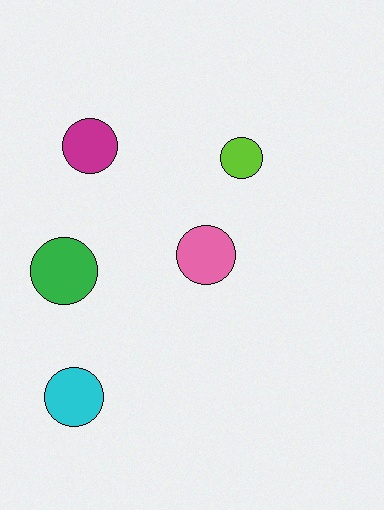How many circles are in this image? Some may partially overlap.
There are 5 circles.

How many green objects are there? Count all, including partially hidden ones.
There is 1 green object.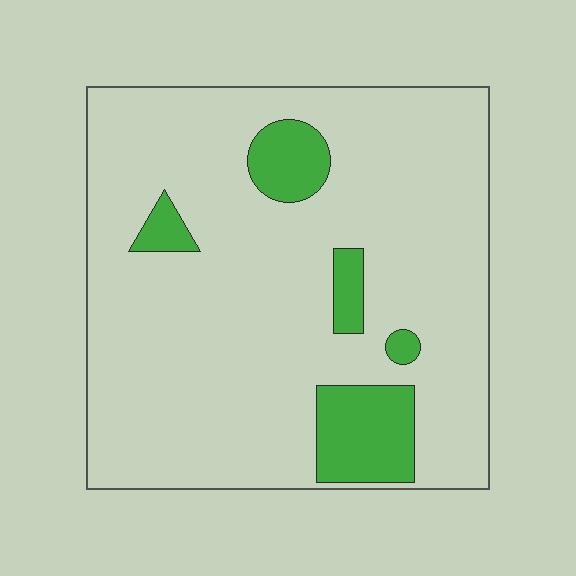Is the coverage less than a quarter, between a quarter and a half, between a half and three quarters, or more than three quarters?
Less than a quarter.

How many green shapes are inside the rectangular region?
5.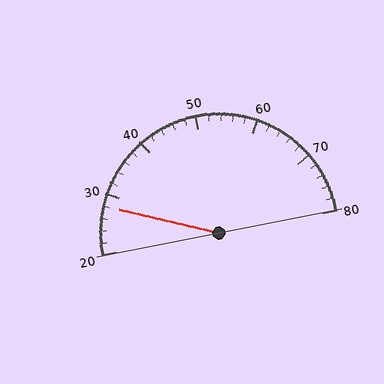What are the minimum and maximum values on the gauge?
The gauge ranges from 20 to 80.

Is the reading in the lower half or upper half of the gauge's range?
The reading is in the lower half of the range (20 to 80).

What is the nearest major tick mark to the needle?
The nearest major tick mark is 30.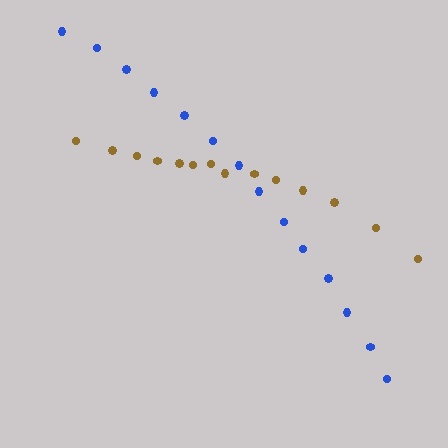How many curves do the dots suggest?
There are 2 distinct paths.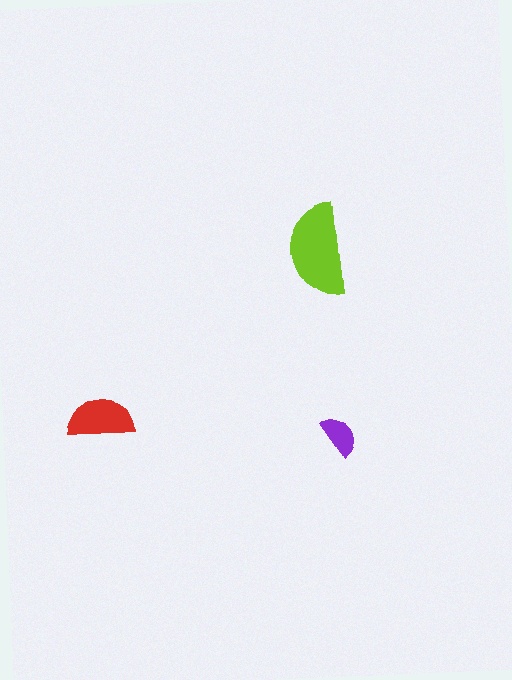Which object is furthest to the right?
The purple semicircle is rightmost.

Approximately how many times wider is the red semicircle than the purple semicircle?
About 1.5 times wider.